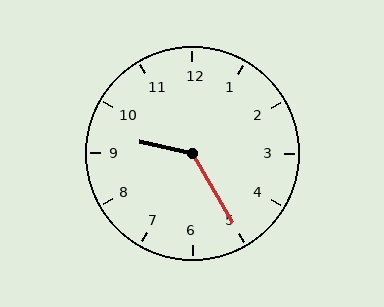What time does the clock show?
9:25.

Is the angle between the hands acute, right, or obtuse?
It is obtuse.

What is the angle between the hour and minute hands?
Approximately 132 degrees.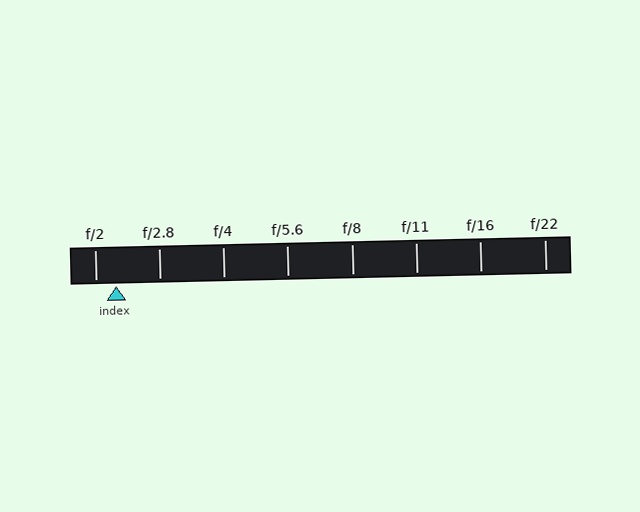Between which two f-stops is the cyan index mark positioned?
The index mark is between f/2 and f/2.8.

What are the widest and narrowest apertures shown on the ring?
The widest aperture shown is f/2 and the narrowest is f/22.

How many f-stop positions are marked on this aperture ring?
There are 8 f-stop positions marked.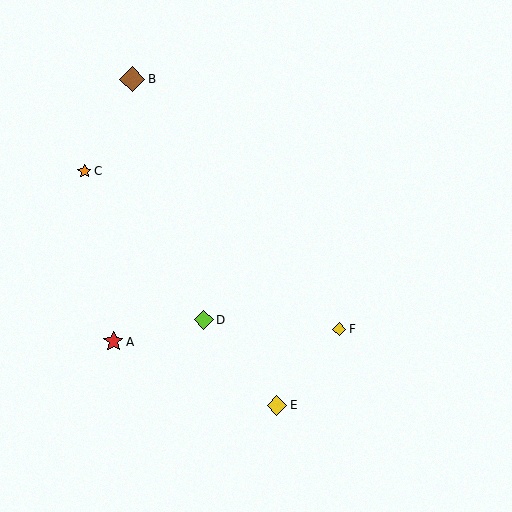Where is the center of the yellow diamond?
The center of the yellow diamond is at (277, 405).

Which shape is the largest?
The brown diamond (labeled B) is the largest.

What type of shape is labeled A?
Shape A is a red star.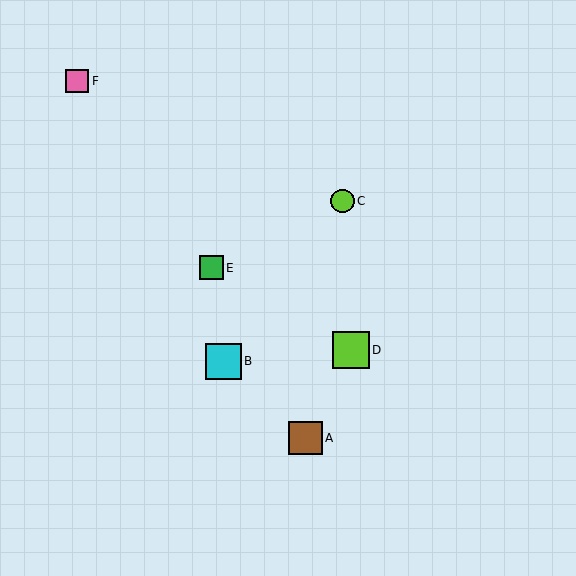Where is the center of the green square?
The center of the green square is at (211, 268).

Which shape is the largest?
The lime square (labeled D) is the largest.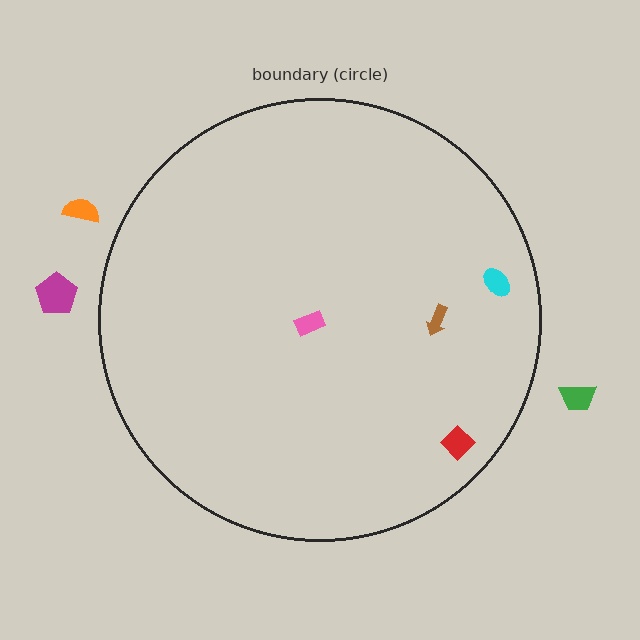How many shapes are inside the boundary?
4 inside, 3 outside.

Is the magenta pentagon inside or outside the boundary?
Outside.